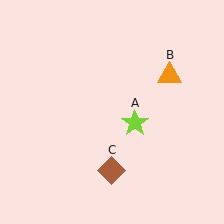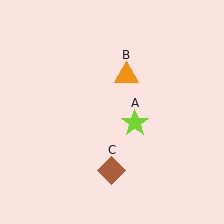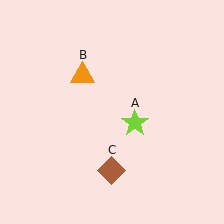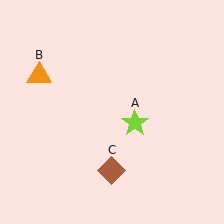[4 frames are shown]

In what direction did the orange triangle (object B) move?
The orange triangle (object B) moved left.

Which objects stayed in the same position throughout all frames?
Lime star (object A) and brown diamond (object C) remained stationary.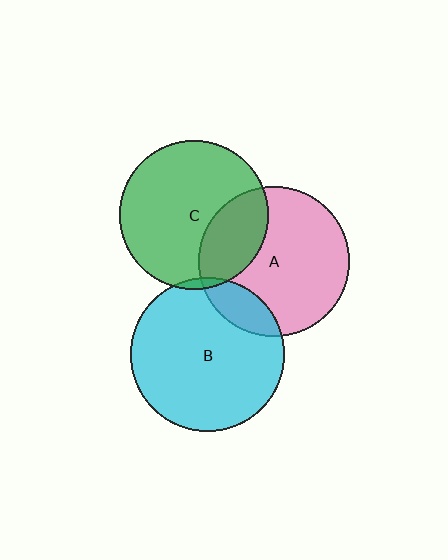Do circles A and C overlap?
Yes.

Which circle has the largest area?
Circle B (cyan).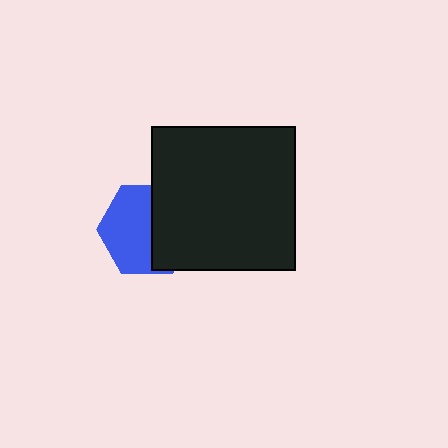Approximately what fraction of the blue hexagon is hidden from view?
Roughly 44% of the blue hexagon is hidden behind the black square.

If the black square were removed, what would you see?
You would see the complete blue hexagon.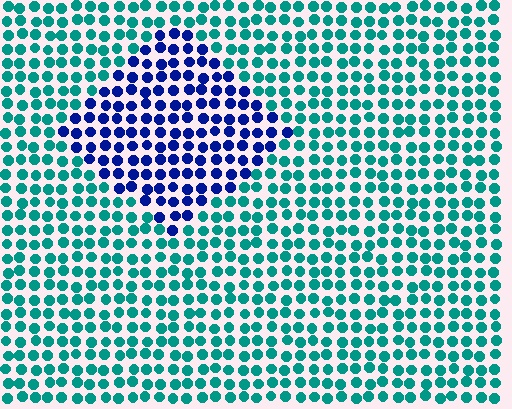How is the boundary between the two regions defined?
The boundary is defined purely by a slight shift in hue (about 59 degrees). Spacing, size, and orientation are identical on both sides.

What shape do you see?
I see a diamond.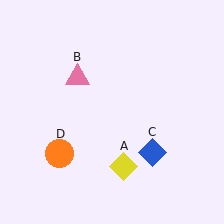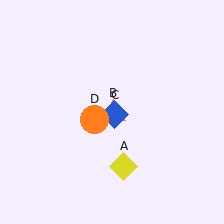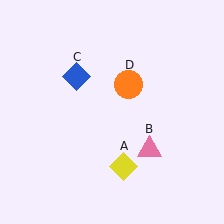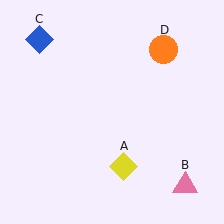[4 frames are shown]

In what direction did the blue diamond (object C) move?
The blue diamond (object C) moved up and to the left.